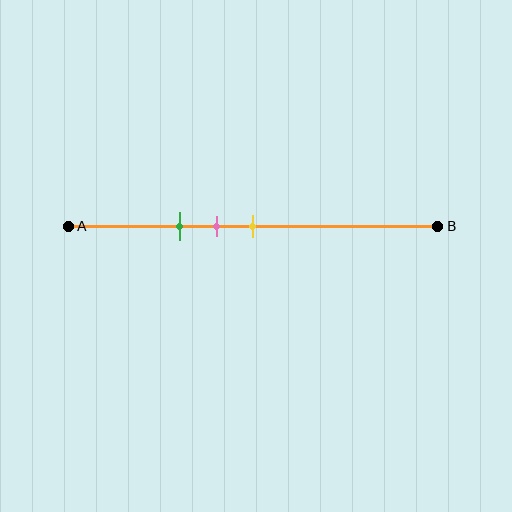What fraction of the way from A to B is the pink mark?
The pink mark is approximately 40% (0.4) of the way from A to B.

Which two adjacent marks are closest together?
The pink and yellow marks are the closest adjacent pair.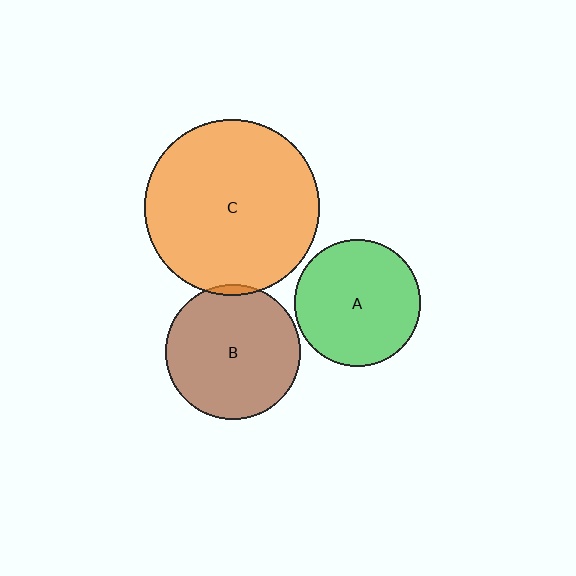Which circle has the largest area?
Circle C (orange).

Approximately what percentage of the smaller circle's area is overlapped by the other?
Approximately 5%.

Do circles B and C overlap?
Yes.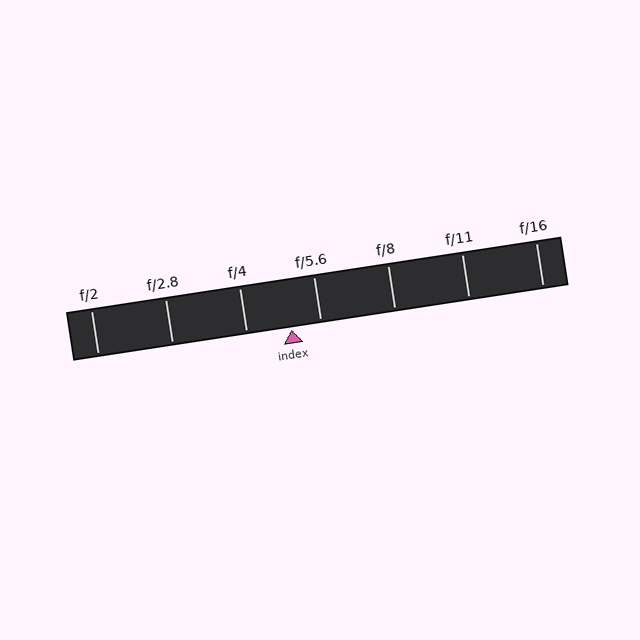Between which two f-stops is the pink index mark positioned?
The index mark is between f/4 and f/5.6.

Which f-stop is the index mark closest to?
The index mark is closest to f/5.6.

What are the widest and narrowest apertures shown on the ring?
The widest aperture shown is f/2 and the narrowest is f/16.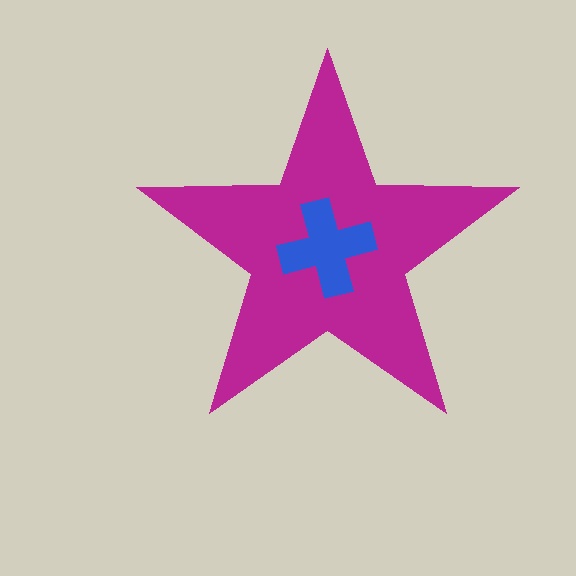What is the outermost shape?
The magenta star.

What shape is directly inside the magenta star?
The blue cross.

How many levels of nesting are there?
2.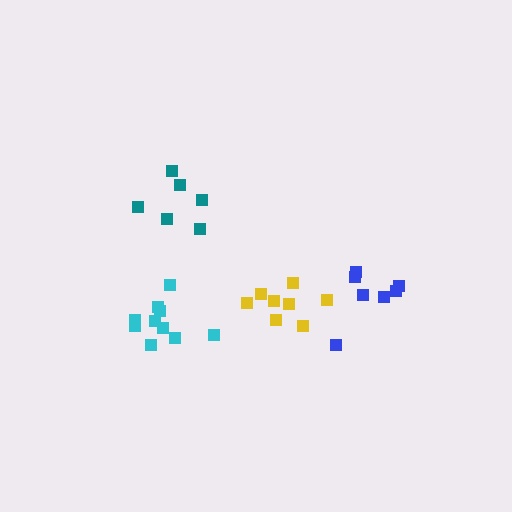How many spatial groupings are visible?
There are 4 spatial groupings.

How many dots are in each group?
Group 1: 7 dots, Group 2: 10 dots, Group 3: 6 dots, Group 4: 8 dots (31 total).